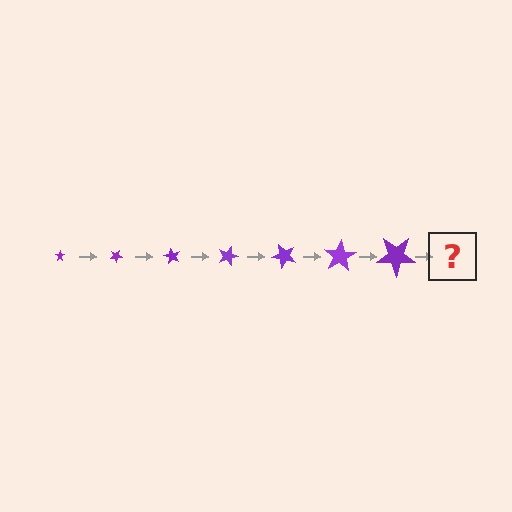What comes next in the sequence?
The next element should be a star, larger than the previous one and rotated 210 degrees from the start.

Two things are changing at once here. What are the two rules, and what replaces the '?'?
The two rules are that the star grows larger each step and it rotates 30 degrees each step. The '?' should be a star, larger than the previous one and rotated 210 degrees from the start.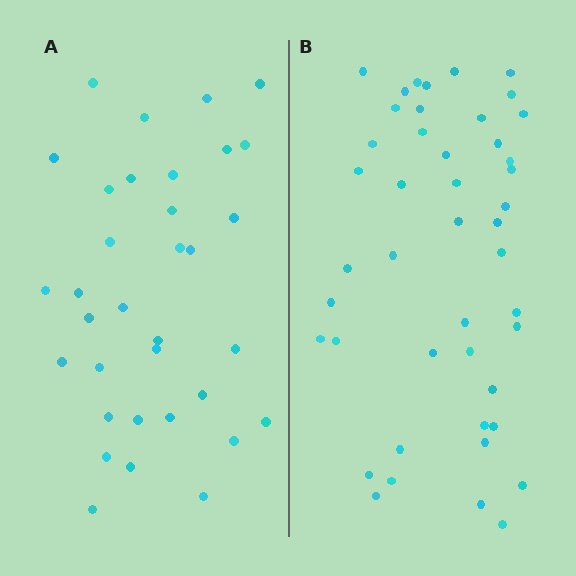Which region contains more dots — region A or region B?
Region B (the right region) has more dots.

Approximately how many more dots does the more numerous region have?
Region B has roughly 12 or so more dots than region A.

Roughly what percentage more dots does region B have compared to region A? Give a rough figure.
About 30% more.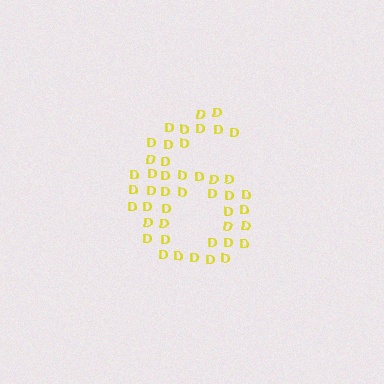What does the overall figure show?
The overall figure shows the digit 6.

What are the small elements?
The small elements are letter D's.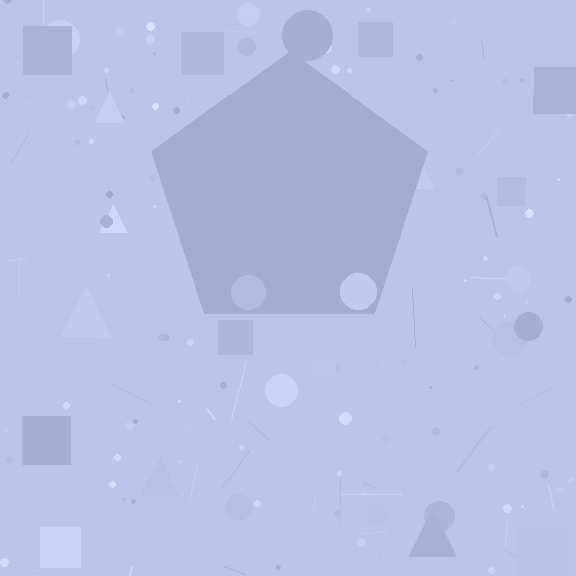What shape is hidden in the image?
A pentagon is hidden in the image.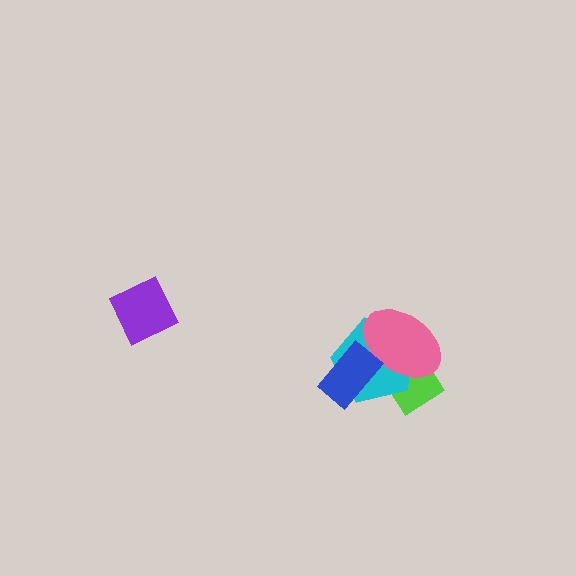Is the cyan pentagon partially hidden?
Yes, it is partially covered by another shape.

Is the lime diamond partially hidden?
Yes, it is partially covered by another shape.